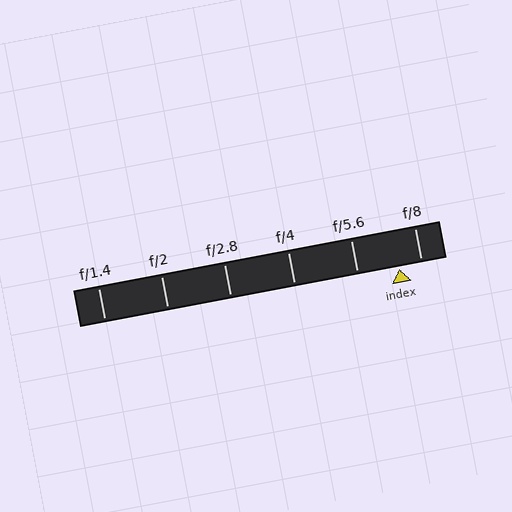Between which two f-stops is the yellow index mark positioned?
The index mark is between f/5.6 and f/8.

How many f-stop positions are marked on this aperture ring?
There are 6 f-stop positions marked.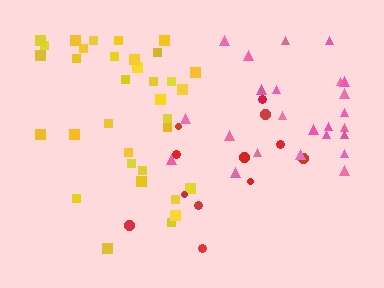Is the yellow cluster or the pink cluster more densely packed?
Yellow.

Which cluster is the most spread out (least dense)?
Red.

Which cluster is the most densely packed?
Yellow.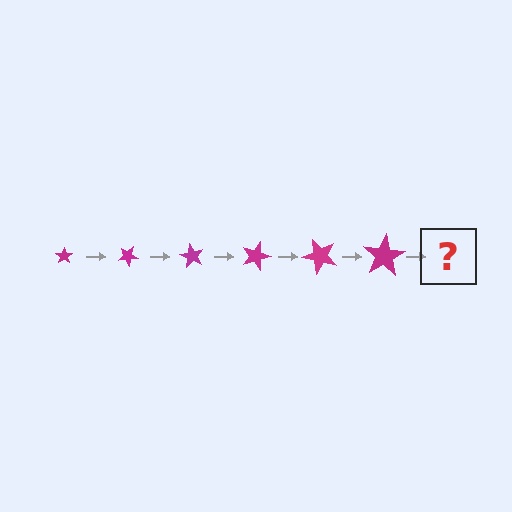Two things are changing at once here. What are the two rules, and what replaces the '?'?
The two rules are that the star grows larger each step and it rotates 30 degrees each step. The '?' should be a star, larger than the previous one and rotated 180 degrees from the start.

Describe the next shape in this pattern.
It should be a star, larger than the previous one and rotated 180 degrees from the start.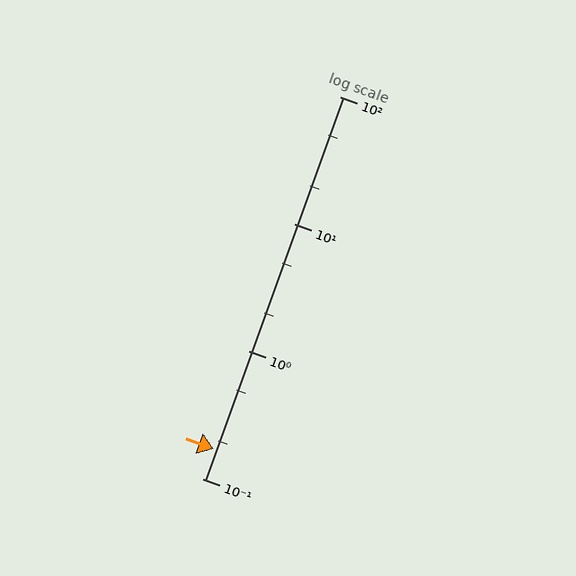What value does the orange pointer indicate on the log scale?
The pointer indicates approximately 0.17.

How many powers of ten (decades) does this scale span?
The scale spans 3 decades, from 0.1 to 100.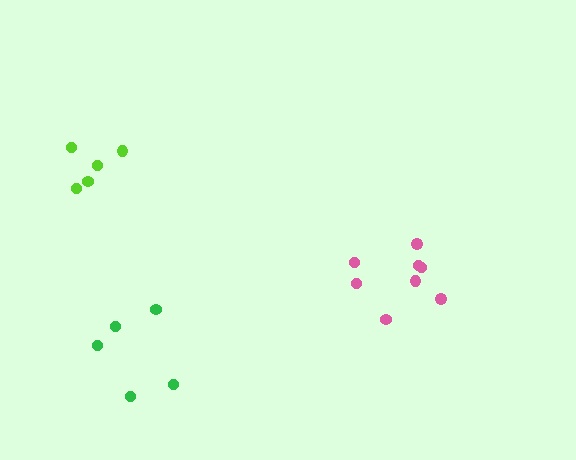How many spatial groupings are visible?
There are 3 spatial groupings.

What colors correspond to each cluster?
The clusters are colored: pink, lime, green.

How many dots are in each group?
Group 1: 8 dots, Group 2: 5 dots, Group 3: 5 dots (18 total).